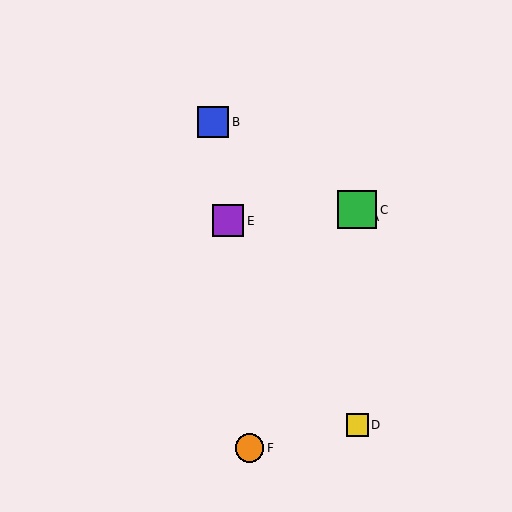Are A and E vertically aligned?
No, A is at x≈357 and E is at x≈228.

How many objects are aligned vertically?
3 objects (A, C, D) are aligned vertically.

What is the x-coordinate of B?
Object B is at x≈213.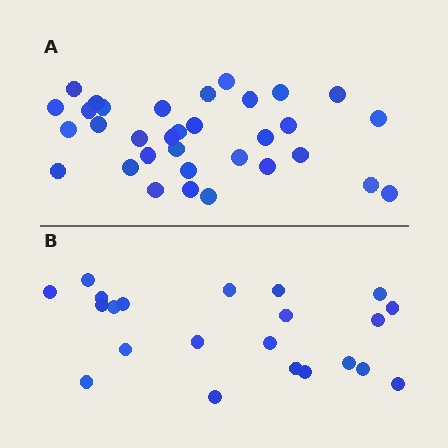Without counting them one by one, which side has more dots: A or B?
Region A (the top region) has more dots.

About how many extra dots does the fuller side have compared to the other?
Region A has roughly 12 or so more dots than region B.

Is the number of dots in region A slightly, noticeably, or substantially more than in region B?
Region A has substantially more. The ratio is roughly 1.5 to 1.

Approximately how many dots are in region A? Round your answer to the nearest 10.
About 30 dots. (The exact count is 33, which rounds to 30.)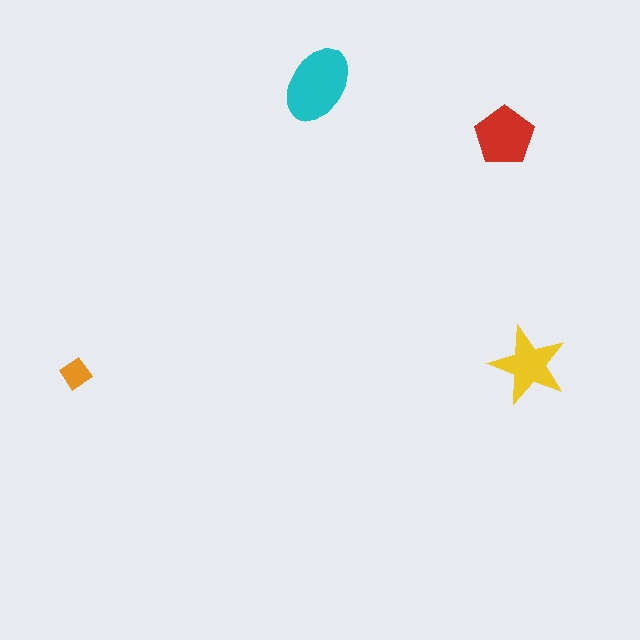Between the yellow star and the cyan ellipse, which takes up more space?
The cyan ellipse.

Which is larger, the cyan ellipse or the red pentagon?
The cyan ellipse.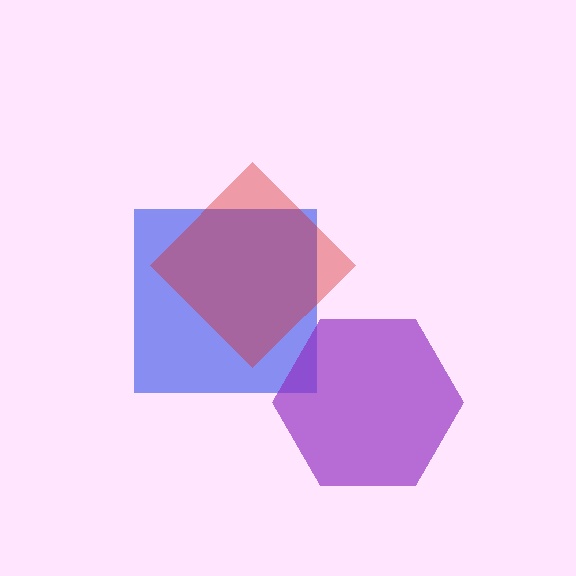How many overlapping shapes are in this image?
There are 3 overlapping shapes in the image.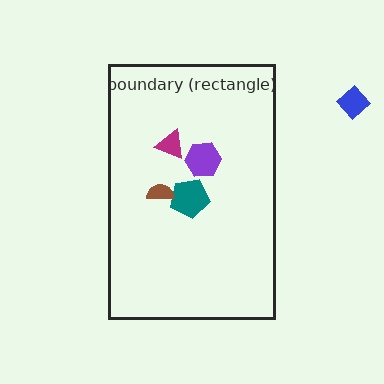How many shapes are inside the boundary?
4 inside, 1 outside.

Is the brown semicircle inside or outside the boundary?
Inside.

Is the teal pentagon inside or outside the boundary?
Inside.